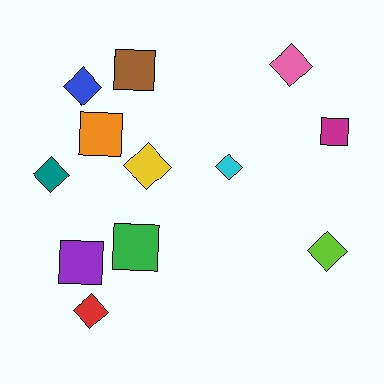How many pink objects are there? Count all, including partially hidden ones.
There is 1 pink object.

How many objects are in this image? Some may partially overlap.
There are 12 objects.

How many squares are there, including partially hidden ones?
There are 5 squares.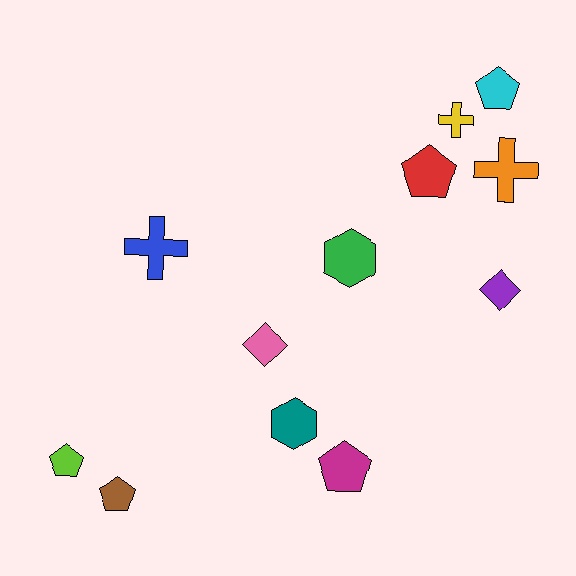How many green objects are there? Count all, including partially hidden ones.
There is 1 green object.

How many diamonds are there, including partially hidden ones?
There are 2 diamonds.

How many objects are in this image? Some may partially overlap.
There are 12 objects.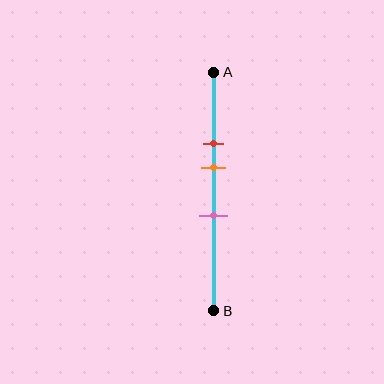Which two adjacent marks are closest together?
The red and orange marks are the closest adjacent pair.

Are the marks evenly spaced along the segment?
Yes, the marks are approximately evenly spaced.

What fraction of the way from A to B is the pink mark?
The pink mark is approximately 60% (0.6) of the way from A to B.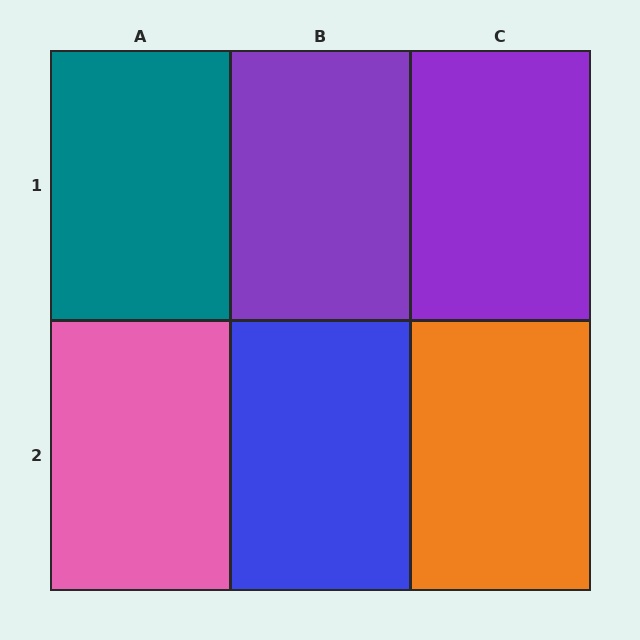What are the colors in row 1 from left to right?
Teal, purple, purple.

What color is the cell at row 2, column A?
Pink.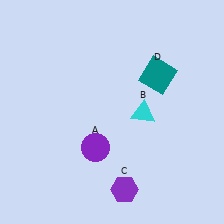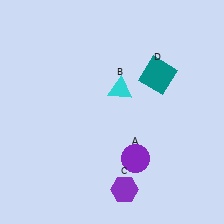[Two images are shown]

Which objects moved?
The objects that moved are: the purple circle (A), the cyan triangle (B).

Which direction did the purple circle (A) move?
The purple circle (A) moved right.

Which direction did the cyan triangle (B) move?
The cyan triangle (B) moved up.